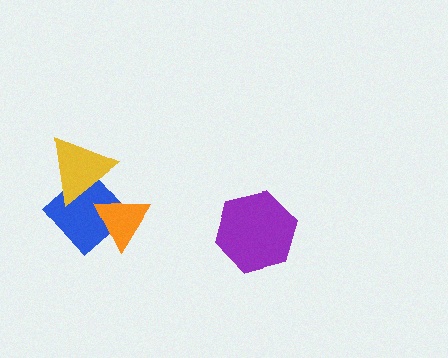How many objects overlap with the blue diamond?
2 objects overlap with the blue diamond.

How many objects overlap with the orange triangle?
1 object overlaps with the orange triangle.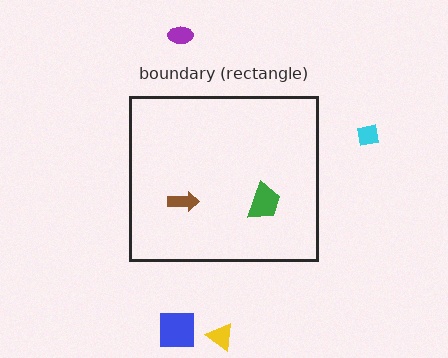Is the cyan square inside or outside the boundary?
Outside.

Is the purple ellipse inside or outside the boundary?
Outside.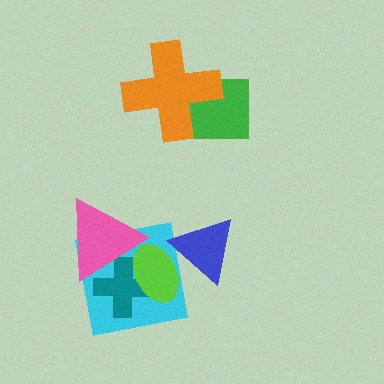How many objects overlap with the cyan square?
3 objects overlap with the cyan square.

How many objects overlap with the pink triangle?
3 objects overlap with the pink triangle.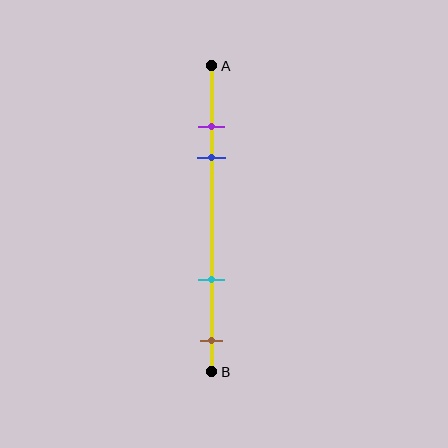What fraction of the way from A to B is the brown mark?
The brown mark is approximately 90% (0.9) of the way from A to B.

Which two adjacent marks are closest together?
The purple and blue marks are the closest adjacent pair.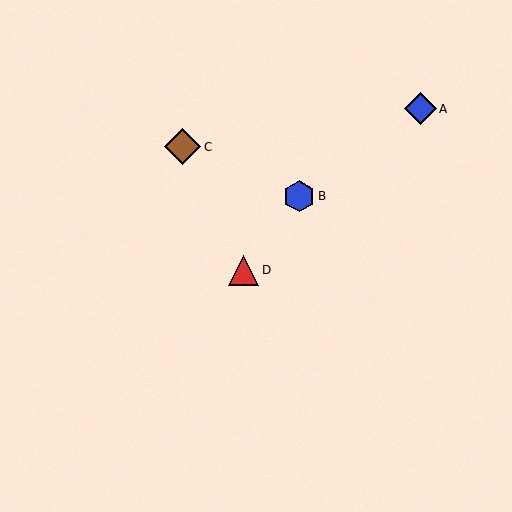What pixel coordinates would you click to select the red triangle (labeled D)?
Click at (244, 270) to select the red triangle D.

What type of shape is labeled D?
Shape D is a red triangle.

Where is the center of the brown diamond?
The center of the brown diamond is at (183, 147).